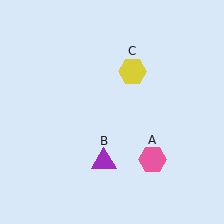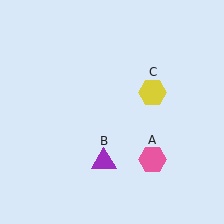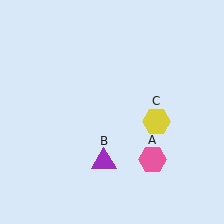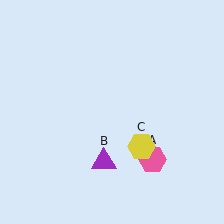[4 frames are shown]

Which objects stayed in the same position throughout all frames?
Pink hexagon (object A) and purple triangle (object B) remained stationary.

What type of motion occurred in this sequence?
The yellow hexagon (object C) rotated clockwise around the center of the scene.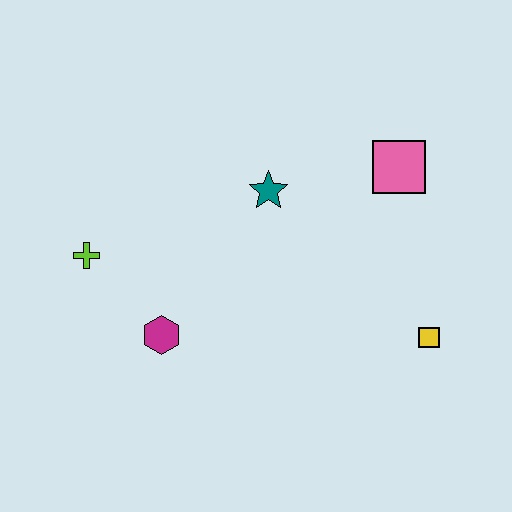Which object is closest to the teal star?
The pink square is closest to the teal star.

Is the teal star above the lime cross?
Yes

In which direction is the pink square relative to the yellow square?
The pink square is above the yellow square.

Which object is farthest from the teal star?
The yellow square is farthest from the teal star.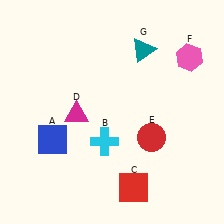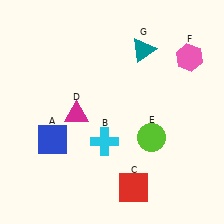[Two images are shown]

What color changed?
The circle (E) changed from red in Image 1 to lime in Image 2.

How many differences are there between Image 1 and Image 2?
There is 1 difference between the two images.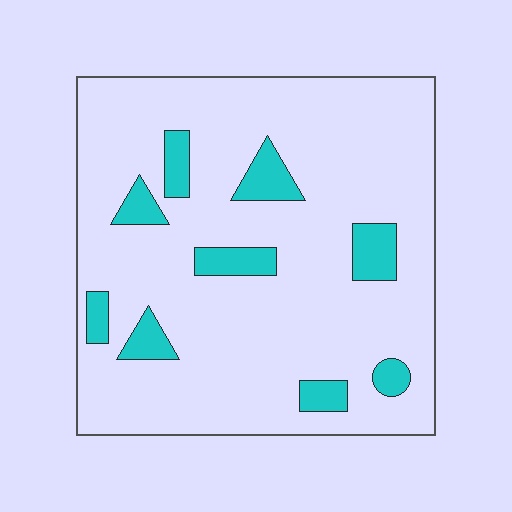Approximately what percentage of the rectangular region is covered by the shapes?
Approximately 15%.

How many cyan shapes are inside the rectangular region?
9.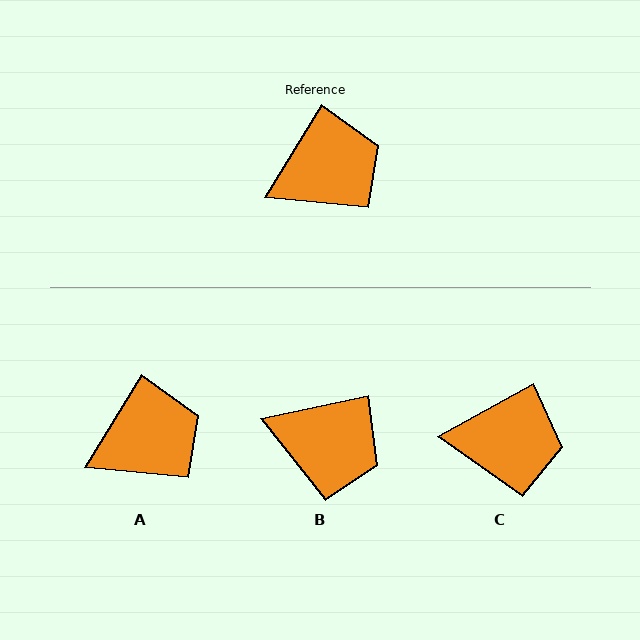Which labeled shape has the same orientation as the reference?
A.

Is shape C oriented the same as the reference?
No, it is off by about 30 degrees.